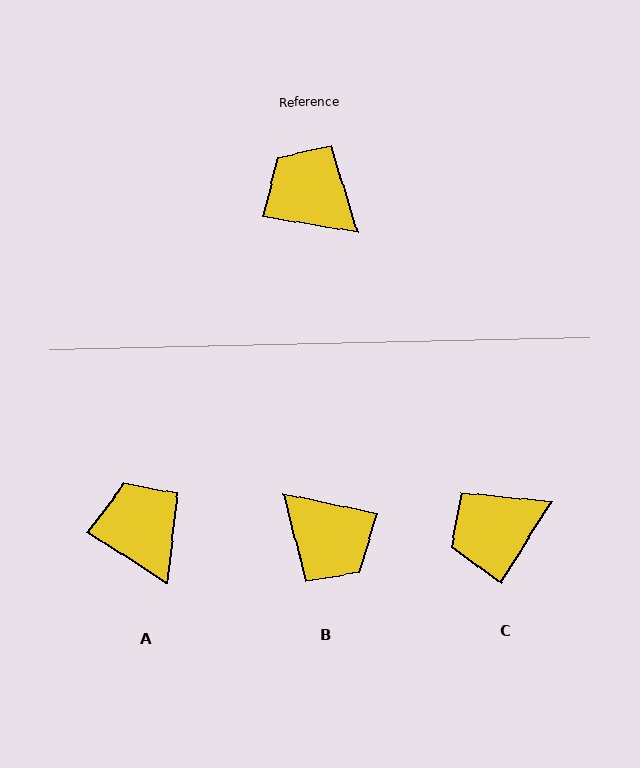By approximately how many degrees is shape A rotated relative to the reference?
Approximately 23 degrees clockwise.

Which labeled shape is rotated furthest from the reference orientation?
B, about 177 degrees away.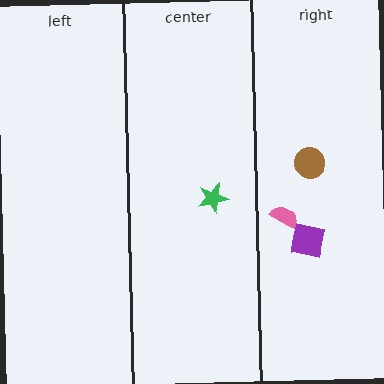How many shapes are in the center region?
1.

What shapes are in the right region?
The brown circle, the purple square, the pink semicircle.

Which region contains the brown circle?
The right region.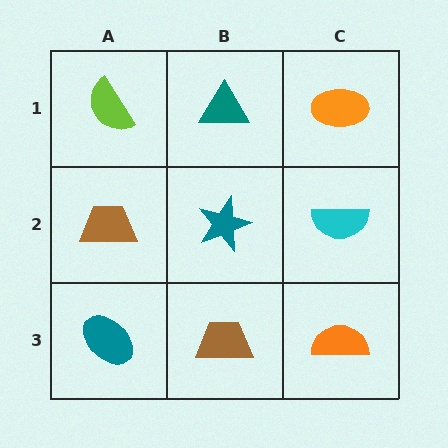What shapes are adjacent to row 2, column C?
An orange ellipse (row 1, column C), an orange semicircle (row 3, column C), a teal star (row 2, column B).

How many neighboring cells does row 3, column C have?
2.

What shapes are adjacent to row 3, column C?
A cyan semicircle (row 2, column C), a brown trapezoid (row 3, column B).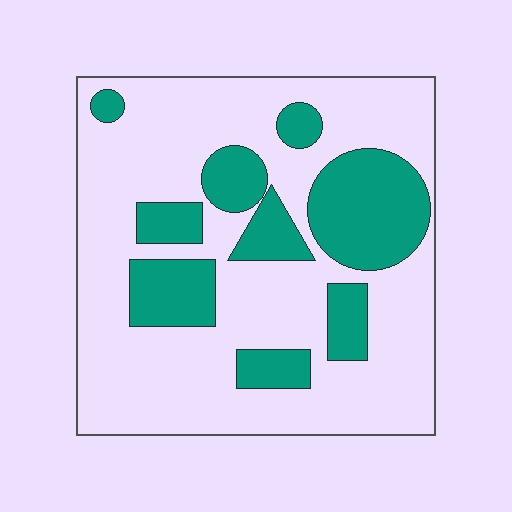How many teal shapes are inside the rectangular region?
9.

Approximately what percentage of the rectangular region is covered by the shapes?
Approximately 30%.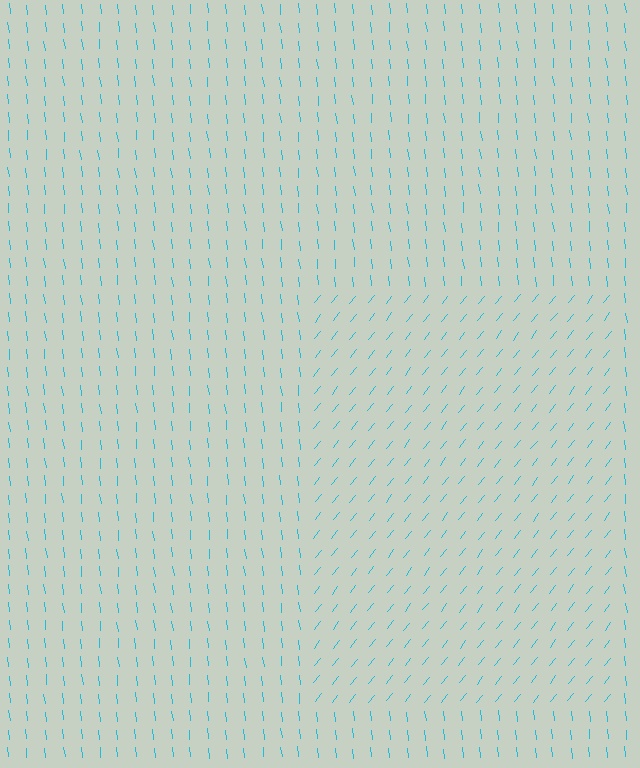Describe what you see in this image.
The image is filled with small cyan line segments. A rectangle region in the image has lines oriented differently from the surrounding lines, creating a visible texture boundary.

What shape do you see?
I see a rectangle.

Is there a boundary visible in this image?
Yes, there is a texture boundary formed by a change in line orientation.